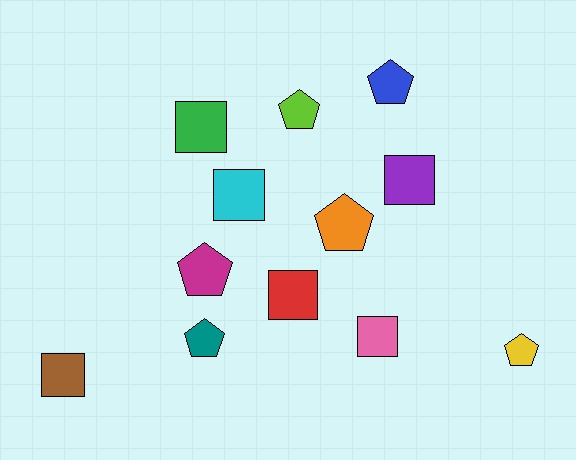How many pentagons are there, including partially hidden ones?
There are 6 pentagons.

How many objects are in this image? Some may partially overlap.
There are 12 objects.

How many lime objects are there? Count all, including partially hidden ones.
There is 1 lime object.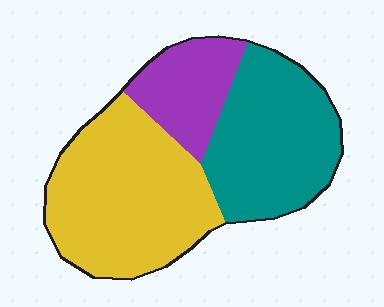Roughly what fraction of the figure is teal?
Teal takes up about three eighths (3/8) of the figure.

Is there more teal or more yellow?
Yellow.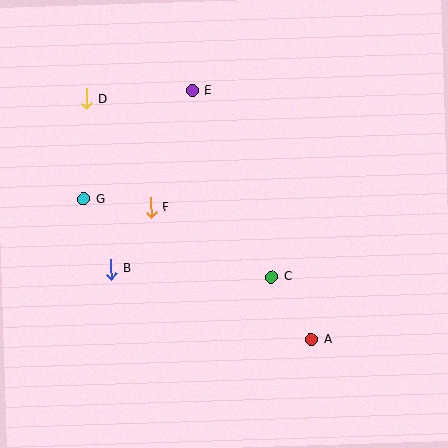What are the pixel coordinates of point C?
Point C is at (271, 277).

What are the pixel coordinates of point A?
Point A is at (311, 340).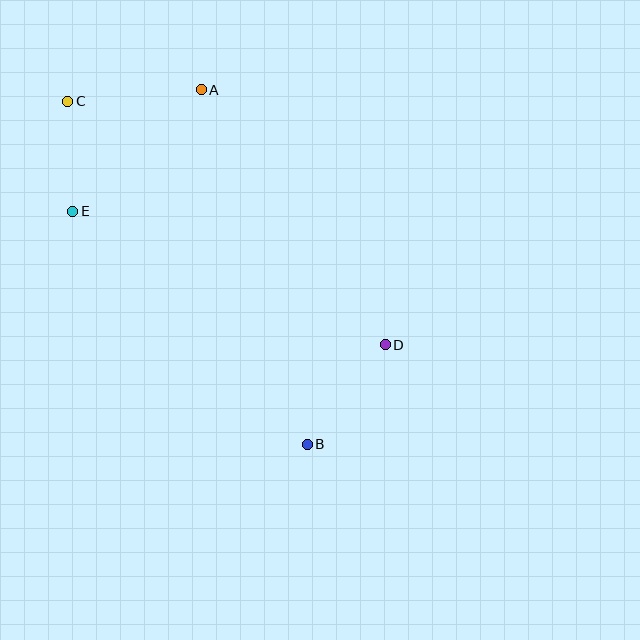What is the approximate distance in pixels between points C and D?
The distance between C and D is approximately 400 pixels.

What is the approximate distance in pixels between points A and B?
The distance between A and B is approximately 370 pixels.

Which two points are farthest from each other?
Points B and C are farthest from each other.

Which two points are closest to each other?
Points C and E are closest to each other.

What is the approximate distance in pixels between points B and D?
The distance between B and D is approximately 126 pixels.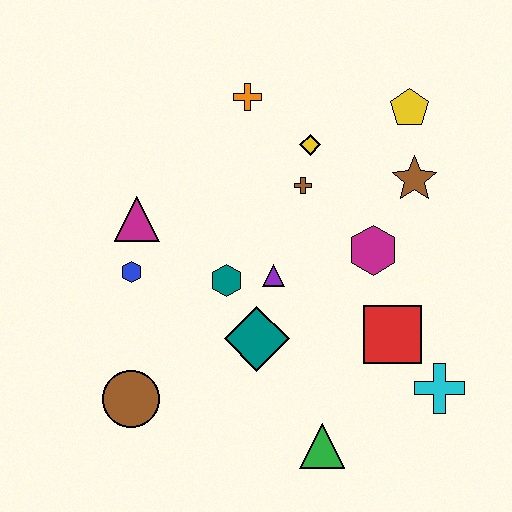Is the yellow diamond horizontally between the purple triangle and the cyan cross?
Yes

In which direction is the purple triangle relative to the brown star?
The purple triangle is to the left of the brown star.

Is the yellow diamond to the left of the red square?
Yes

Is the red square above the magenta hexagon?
No